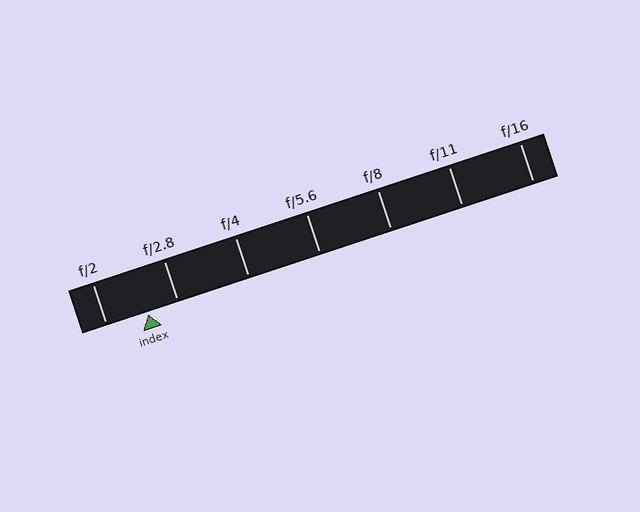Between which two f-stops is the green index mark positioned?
The index mark is between f/2 and f/2.8.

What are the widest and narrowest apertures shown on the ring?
The widest aperture shown is f/2 and the narrowest is f/16.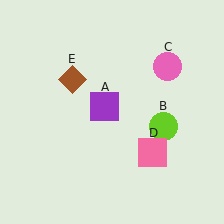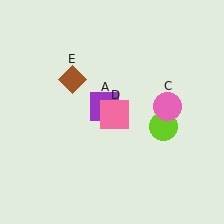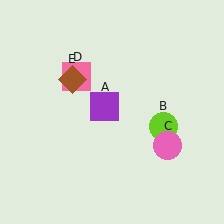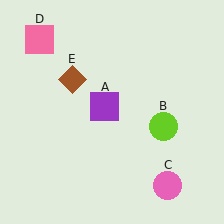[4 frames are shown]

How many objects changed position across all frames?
2 objects changed position: pink circle (object C), pink square (object D).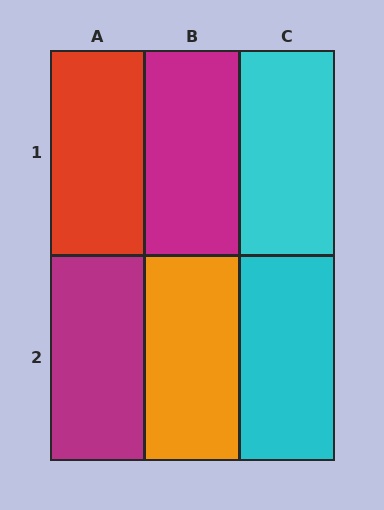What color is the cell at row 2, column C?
Cyan.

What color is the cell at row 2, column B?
Orange.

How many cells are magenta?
2 cells are magenta.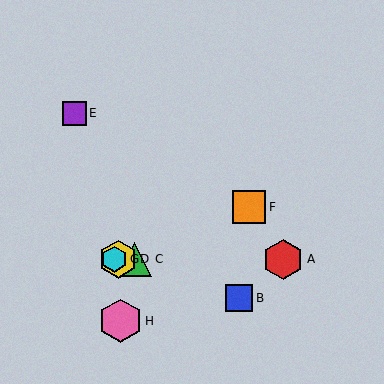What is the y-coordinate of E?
Object E is at y≈113.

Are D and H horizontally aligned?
No, D is at y≈259 and H is at y≈321.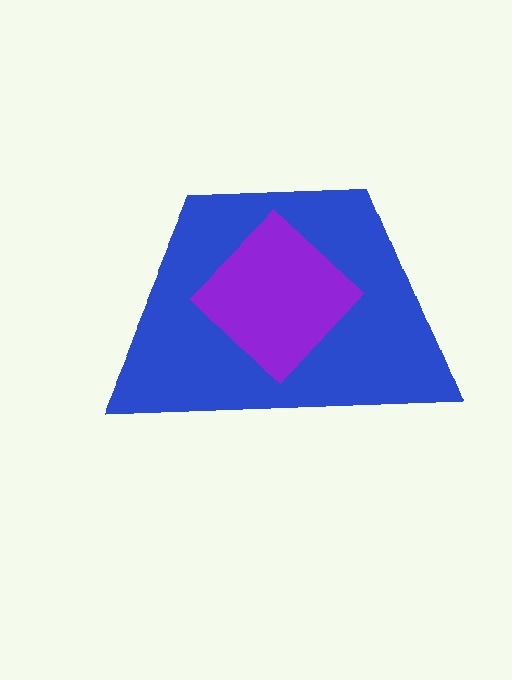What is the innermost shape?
The purple diamond.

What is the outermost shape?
The blue trapezoid.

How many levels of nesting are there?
2.